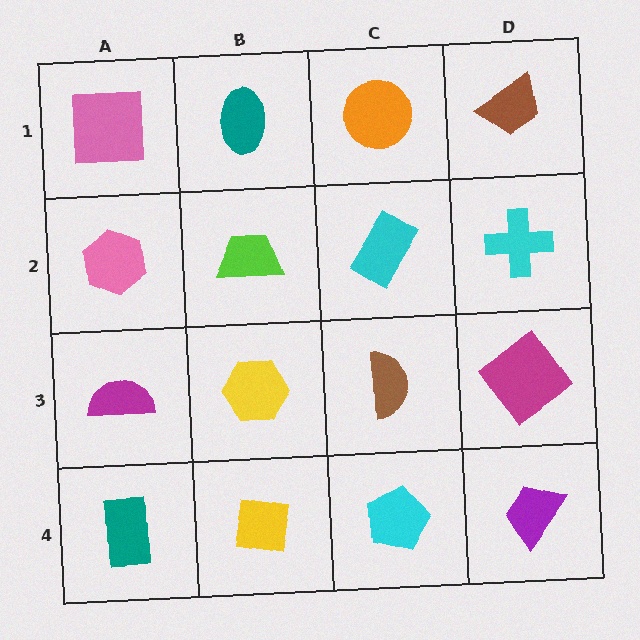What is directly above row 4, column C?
A brown semicircle.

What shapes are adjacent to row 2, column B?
A teal ellipse (row 1, column B), a yellow hexagon (row 3, column B), a pink hexagon (row 2, column A), a cyan rectangle (row 2, column C).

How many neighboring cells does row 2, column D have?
3.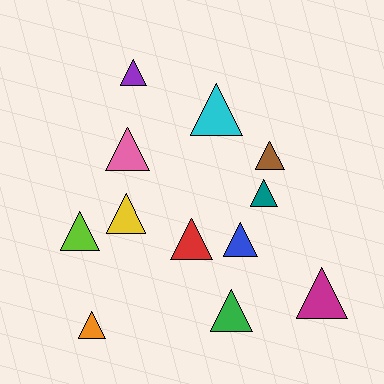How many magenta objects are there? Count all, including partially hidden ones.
There is 1 magenta object.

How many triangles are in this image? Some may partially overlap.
There are 12 triangles.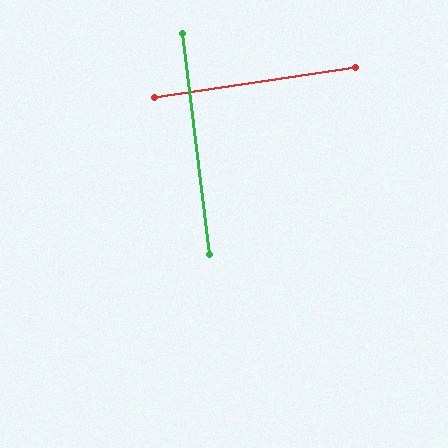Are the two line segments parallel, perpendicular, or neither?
Perpendicular — they meet at approximately 88°.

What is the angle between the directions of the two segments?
Approximately 88 degrees.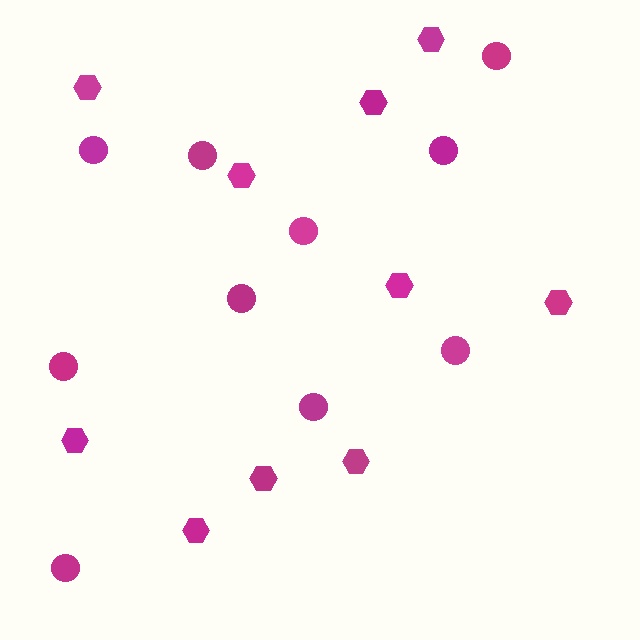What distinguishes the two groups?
There are 2 groups: one group of circles (10) and one group of hexagons (10).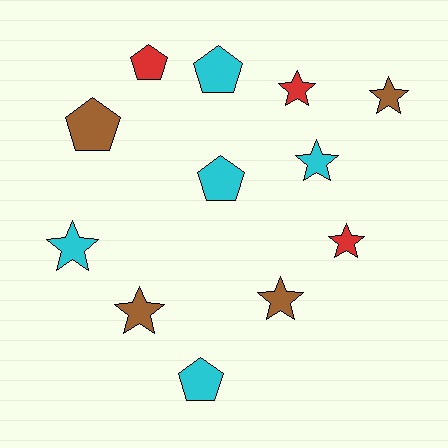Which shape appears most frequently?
Star, with 7 objects.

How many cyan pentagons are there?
There are 3 cyan pentagons.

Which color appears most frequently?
Cyan, with 5 objects.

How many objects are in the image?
There are 12 objects.